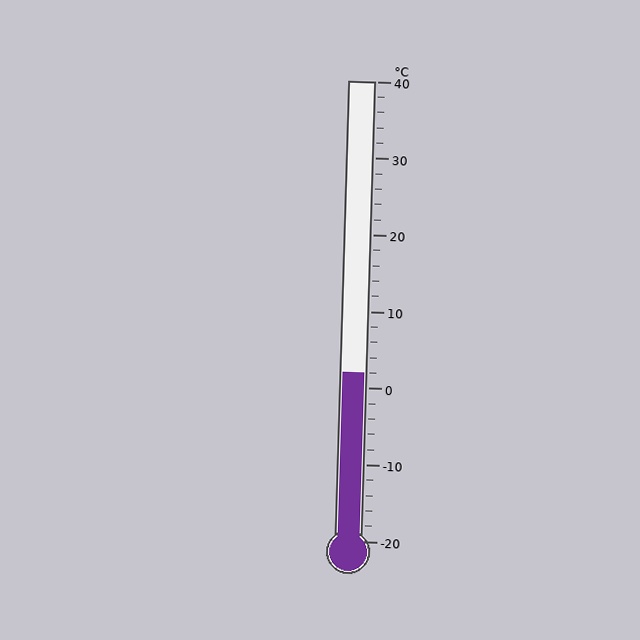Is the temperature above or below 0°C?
The temperature is above 0°C.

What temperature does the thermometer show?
The thermometer shows approximately 2°C.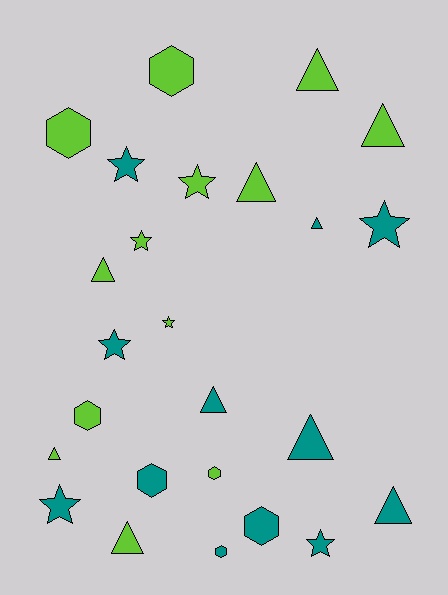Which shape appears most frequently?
Triangle, with 10 objects.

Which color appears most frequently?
Lime, with 13 objects.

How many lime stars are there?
There are 3 lime stars.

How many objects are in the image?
There are 25 objects.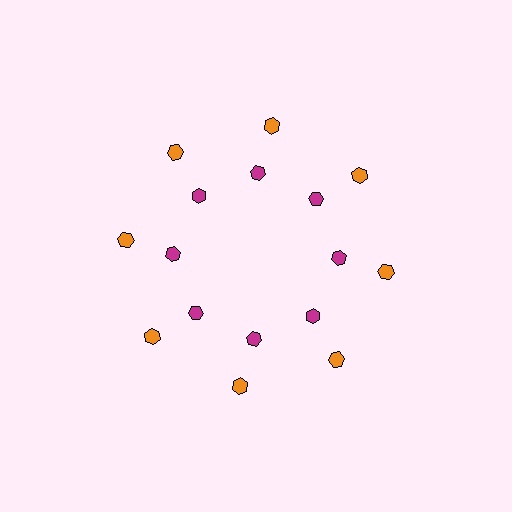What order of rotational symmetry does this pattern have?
This pattern has 8-fold rotational symmetry.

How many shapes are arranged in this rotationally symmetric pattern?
There are 16 shapes, arranged in 8 groups of 2.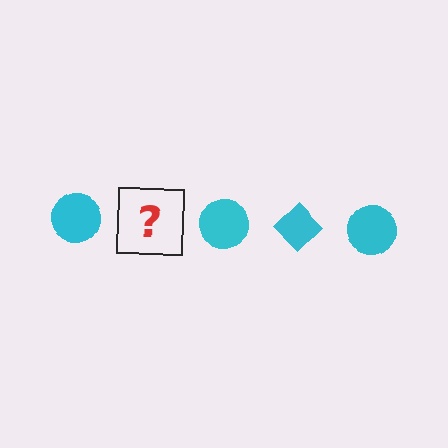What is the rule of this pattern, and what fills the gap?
The rule is that the pattern cycles through circle, diamond shapes in cyan. The gap should be filled with a cyan diamond.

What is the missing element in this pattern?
The missing element is a cyan diamond.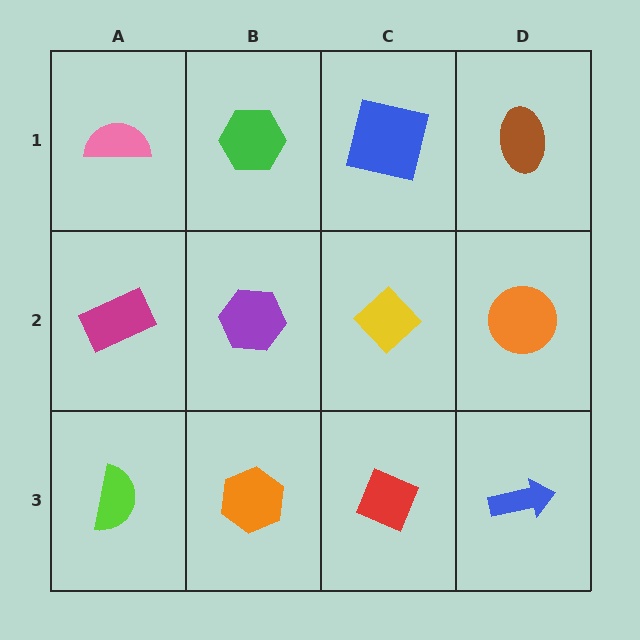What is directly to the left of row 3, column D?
A red diamond.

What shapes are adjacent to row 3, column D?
An orange circle (row 2, column D), a red diamond (row 3, column C).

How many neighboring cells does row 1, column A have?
2.